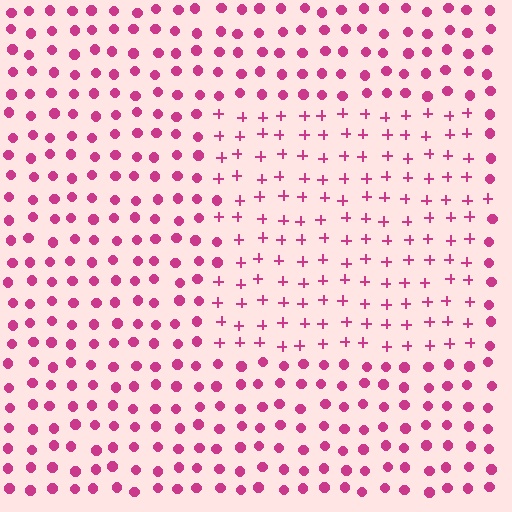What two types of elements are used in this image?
The image uses plus signs inside the rectangle region and circles outside it.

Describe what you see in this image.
The image is filled with small magenta elements arranged in a uniform grid. A rectangle-shaped region contains plus signs, while the surrounding area contains circles. The boundary is defined purely by the change in element shape.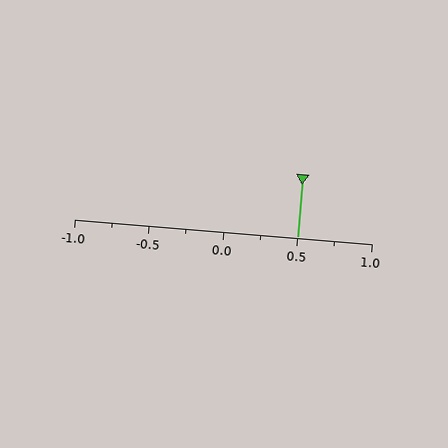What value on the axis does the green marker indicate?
The marker indicates approximately 0.5.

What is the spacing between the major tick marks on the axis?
The major ticks are spaced 0.5 apart.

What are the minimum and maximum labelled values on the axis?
The axis runs from -1.0 to 1.0.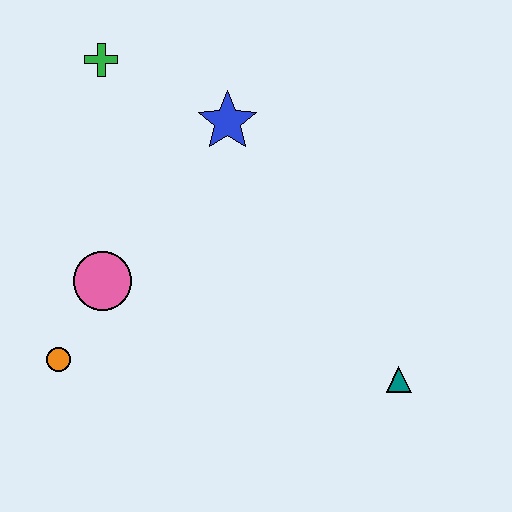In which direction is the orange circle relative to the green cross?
The orange circle is below the green cross.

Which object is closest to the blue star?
The green cross is closest to the blue star.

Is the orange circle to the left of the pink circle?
Yes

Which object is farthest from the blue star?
The teal triangle is farthest from the blue star.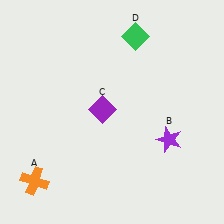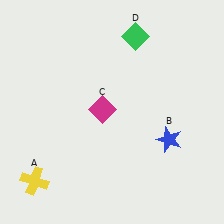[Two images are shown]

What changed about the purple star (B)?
In Image 1, B is purple. In Image 2, it changed to blue.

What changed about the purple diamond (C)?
In Image 1, C is purple. In Image 2, it changed to magenta.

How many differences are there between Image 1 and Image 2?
There are 3 differences between the two images.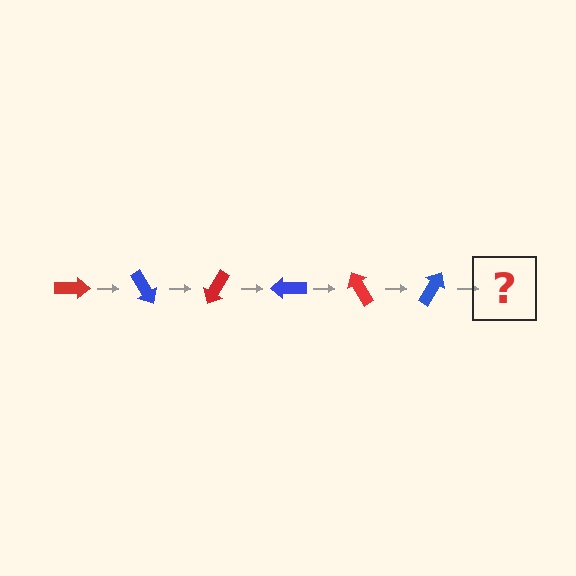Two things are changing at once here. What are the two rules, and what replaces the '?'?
The two rules are that it rotates 60 degrees each step and the color cycles through red and blue. The '?' should be a red arrow, rotated 360 degrees from the start.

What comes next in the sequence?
The next element should be a red arrow, rotated 360 degrees from the start.